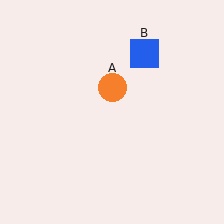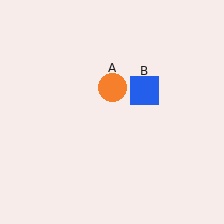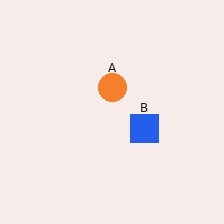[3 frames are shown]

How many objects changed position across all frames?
1 object changed position: blue square (object B).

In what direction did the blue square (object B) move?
The blue square (object B) moved down.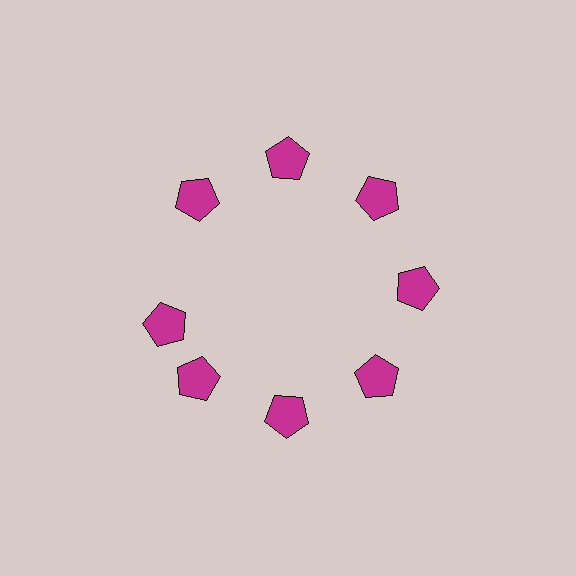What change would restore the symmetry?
The symmetry would be restored by rotating it back into even spacing with its neighbors so that all 8 pentagons sit at equal angles and equal distance from the center.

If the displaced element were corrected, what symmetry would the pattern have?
It would have 8-fold rotational symmetry — the pattern would map onto itself every 45 degrees.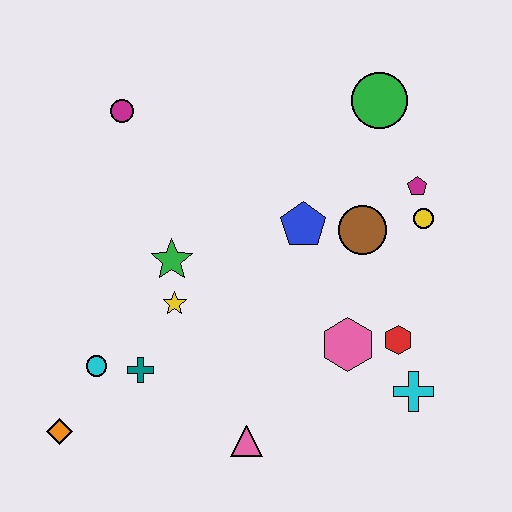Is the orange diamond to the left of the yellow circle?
Yes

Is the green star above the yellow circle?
No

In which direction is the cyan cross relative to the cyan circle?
The cyan cross is to the right of the cyan circle.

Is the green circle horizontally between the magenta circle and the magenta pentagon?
Yes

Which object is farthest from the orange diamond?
The green circle is farthest from the orange diamond.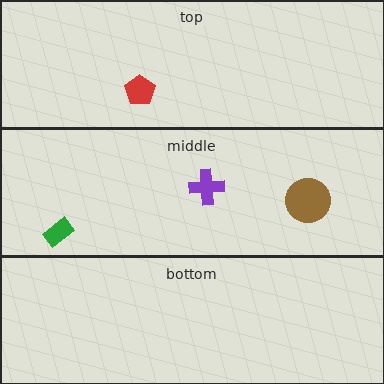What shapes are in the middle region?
The purple cross, the green rectangle, the brown circle.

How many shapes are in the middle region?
3.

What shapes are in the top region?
The red pentagon.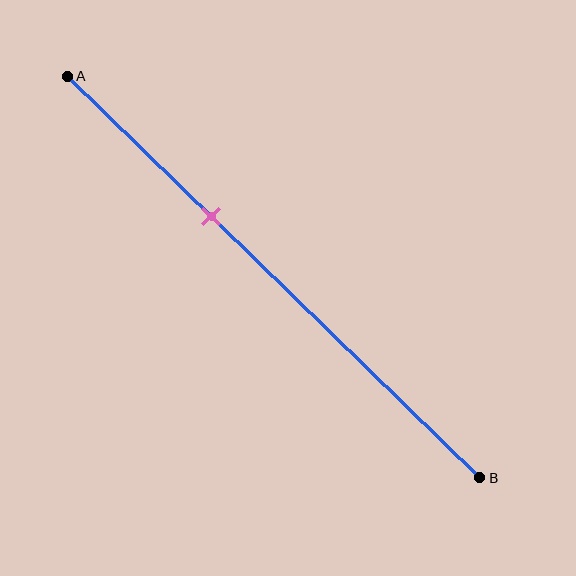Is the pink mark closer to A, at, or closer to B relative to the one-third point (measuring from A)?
The pink mark is approximately at the one-third point of segment AB.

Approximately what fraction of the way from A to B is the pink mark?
The pink mark is approximately 35% of the way from A to B.